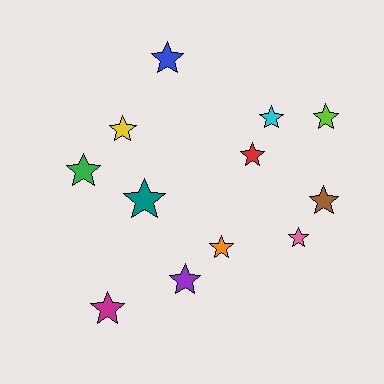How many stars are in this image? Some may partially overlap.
There are 12 stars.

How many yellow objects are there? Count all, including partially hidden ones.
There is 1 yellow object.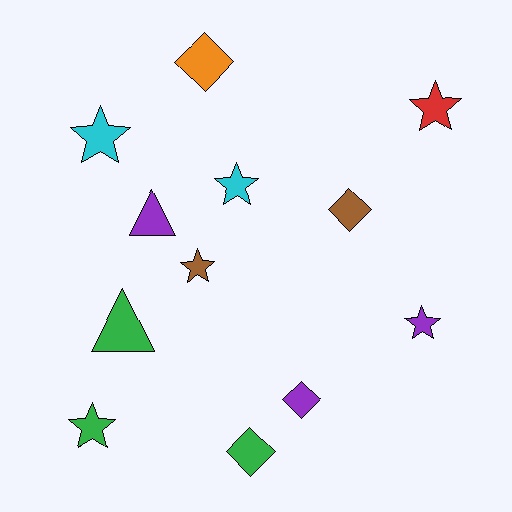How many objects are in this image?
There are 12 objects.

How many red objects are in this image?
There is 1 red object.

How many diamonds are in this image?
There are 4 diamonds.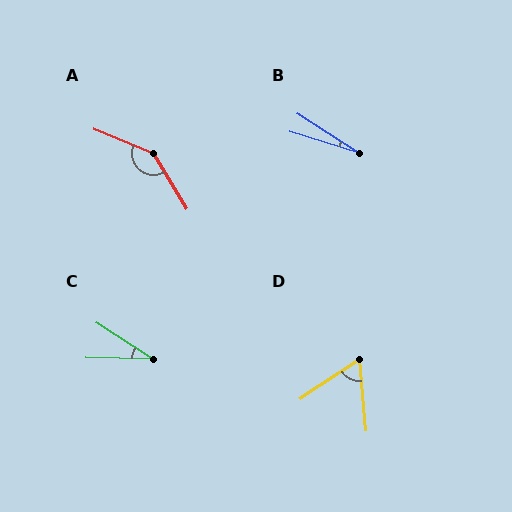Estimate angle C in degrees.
Approximately 32 degrees.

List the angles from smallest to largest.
B (16°), C (32°), D (61°), A (144°).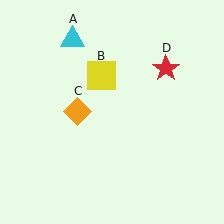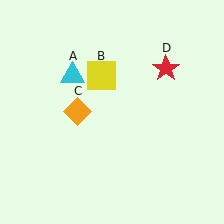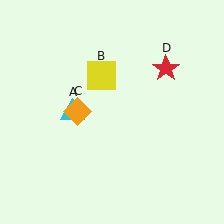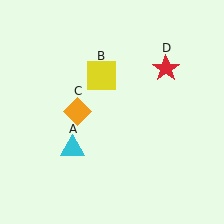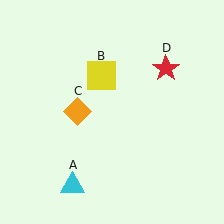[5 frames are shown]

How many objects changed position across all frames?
1 object changed position: cyan triangle (object A).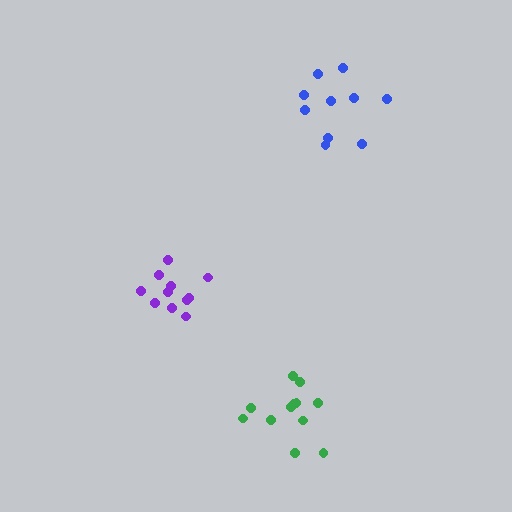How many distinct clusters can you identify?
There are 3 distinct clusters.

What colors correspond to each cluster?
The clusters are colored: purple, blue, green.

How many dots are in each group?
Group 1: 11 dots, Group 2: 10 dots, Group 3: 12 dots (33 total).